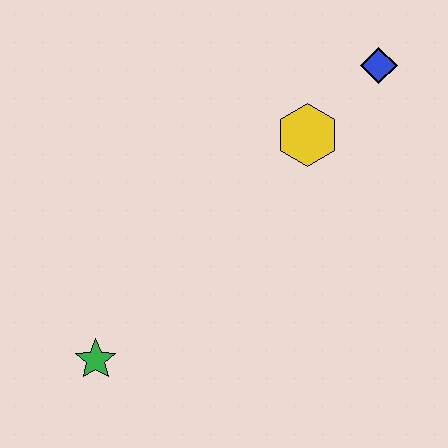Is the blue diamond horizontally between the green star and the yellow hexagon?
No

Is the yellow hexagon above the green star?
Yes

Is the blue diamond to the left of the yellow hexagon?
No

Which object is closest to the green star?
The yellow hexagon is closest to the green star.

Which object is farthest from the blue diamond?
The green star is farthest from the blue diamond.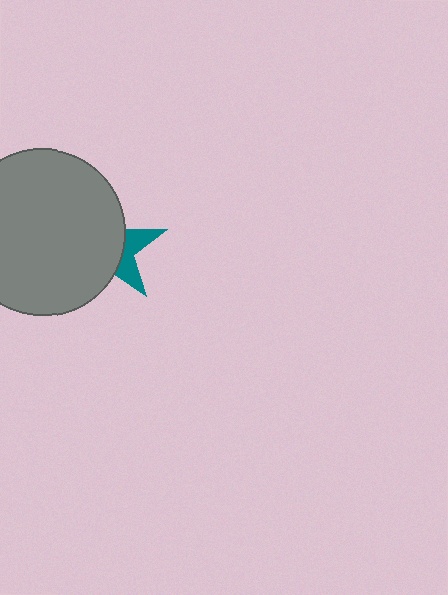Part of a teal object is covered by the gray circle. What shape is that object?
It is a star.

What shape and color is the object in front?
The object in front is a gray circle.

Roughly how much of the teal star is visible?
A small part of it is visible (roughly 30%).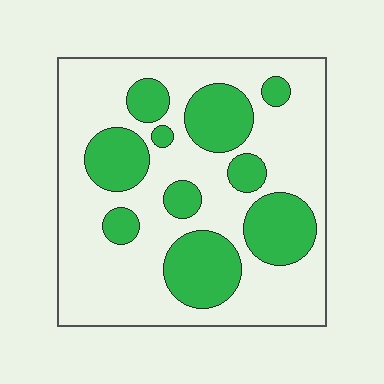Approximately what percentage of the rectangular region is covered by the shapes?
Approximately 30%.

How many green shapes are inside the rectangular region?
10.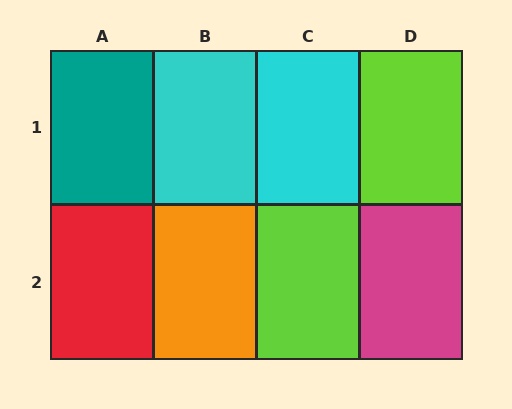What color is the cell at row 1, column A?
Teal.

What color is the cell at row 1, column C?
Cyan.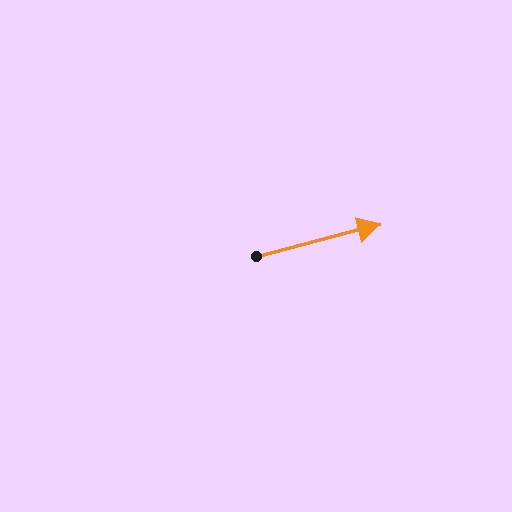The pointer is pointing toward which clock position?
Roughly 3 o'clock.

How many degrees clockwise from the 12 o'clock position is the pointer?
Approximately 76 degrees.